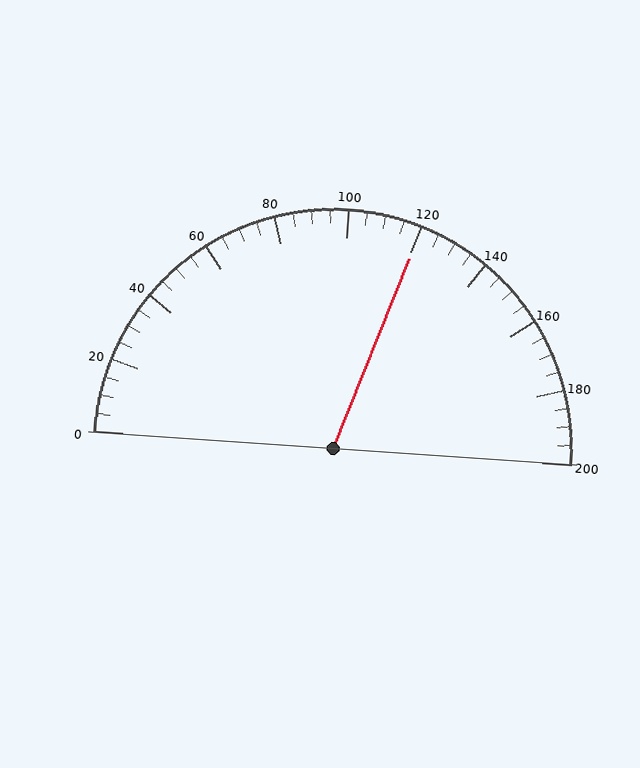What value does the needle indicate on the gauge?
The needle indicates approximately 120.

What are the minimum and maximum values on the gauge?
The gauge ranges from 0 to 200.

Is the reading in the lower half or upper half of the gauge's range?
The reading is in the upper half of the range (0 to 200).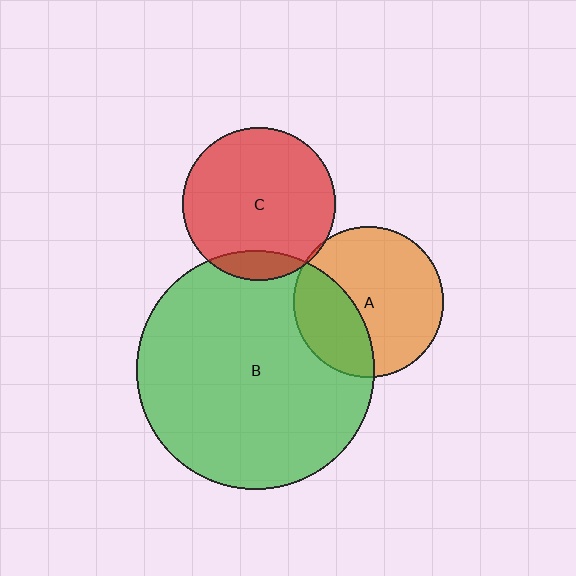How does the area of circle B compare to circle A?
Approximately 2.5 times.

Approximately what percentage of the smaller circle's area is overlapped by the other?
Approximately 35%.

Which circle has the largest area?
Circle B (green).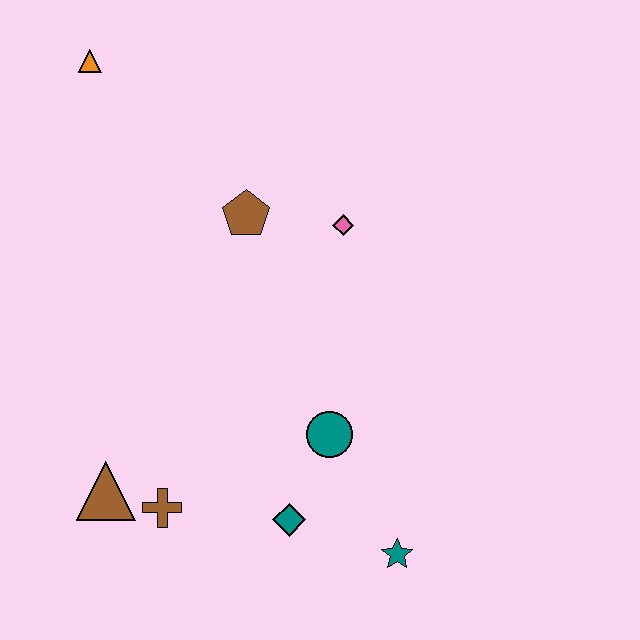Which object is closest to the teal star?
The teal diamond is closest to the teal star.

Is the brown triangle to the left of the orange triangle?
No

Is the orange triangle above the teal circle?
Yes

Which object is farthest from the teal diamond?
The orange triangle is farthest from the teal diamond.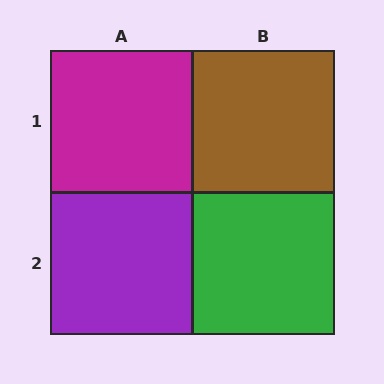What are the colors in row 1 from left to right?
Magenta, brown.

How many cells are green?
1 cell is green.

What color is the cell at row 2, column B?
Green.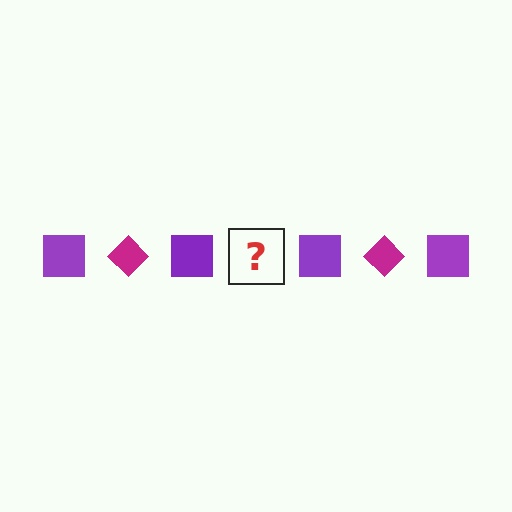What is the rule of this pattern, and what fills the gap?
The rule is that the pattern alternates between purple square and magenta diamond. The gap should be filled with a magenta diamond.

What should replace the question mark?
The question mark should be replaced with a magenta diamond.